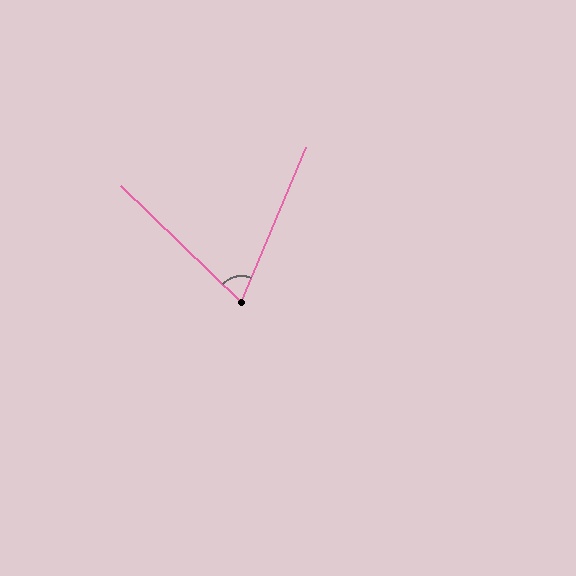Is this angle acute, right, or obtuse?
It is acute.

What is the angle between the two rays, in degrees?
Approximately 69 degrees.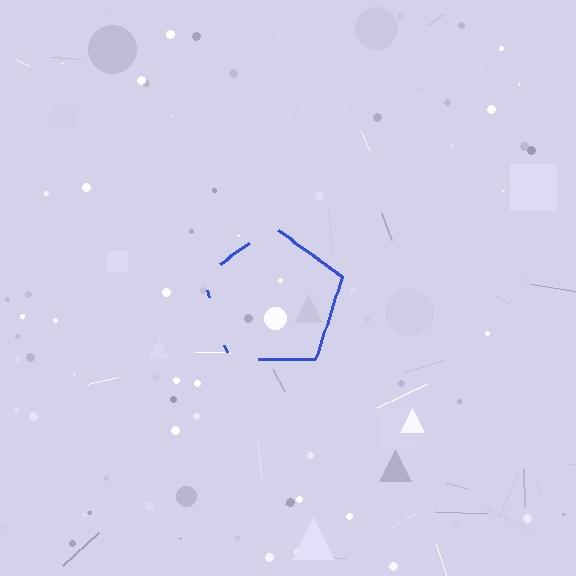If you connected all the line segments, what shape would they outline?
They would outline a pentagon.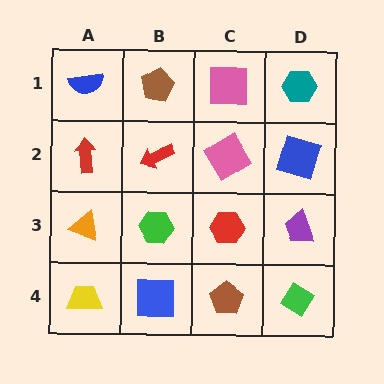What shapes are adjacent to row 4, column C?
A red hexagon (row 3, column C), a blue square (row 4, column B), a green diamond (row 4, column D).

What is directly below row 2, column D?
A purple trapezoid.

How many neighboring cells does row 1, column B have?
3.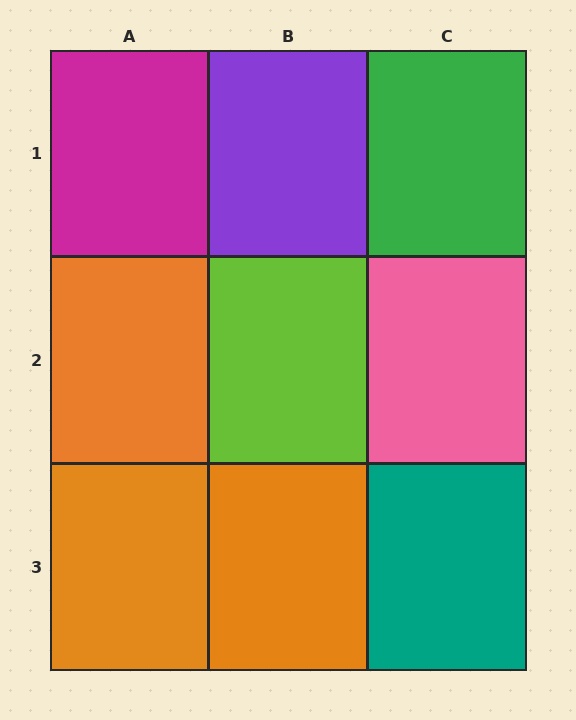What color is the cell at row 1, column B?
Purple.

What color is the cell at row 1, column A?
Magenta.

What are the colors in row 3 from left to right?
Orange, orange, teal.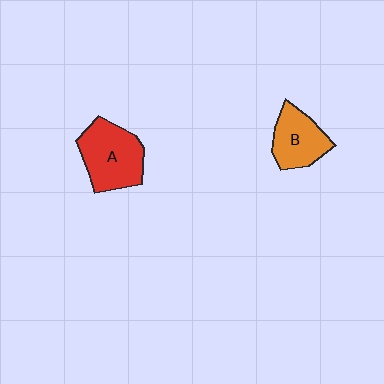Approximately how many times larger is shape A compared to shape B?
Approximately 1.3 times.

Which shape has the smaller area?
Shape B (orange).